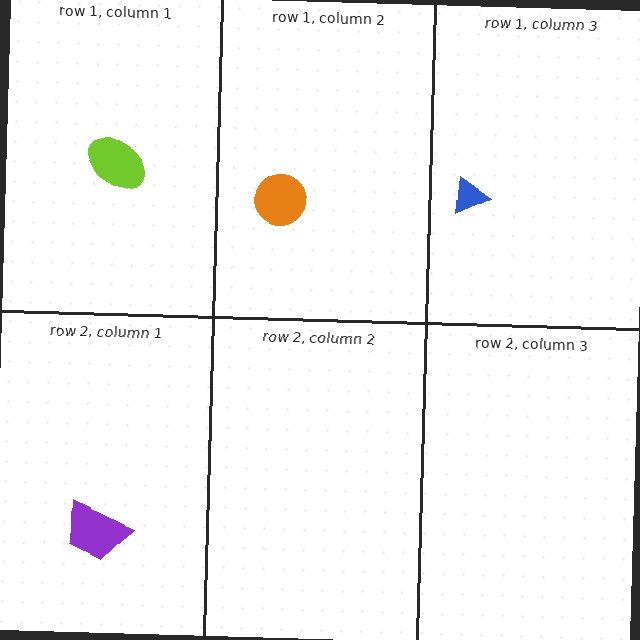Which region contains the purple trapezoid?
The row 2, column 1 region.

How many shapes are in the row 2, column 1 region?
1.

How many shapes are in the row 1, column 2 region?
1.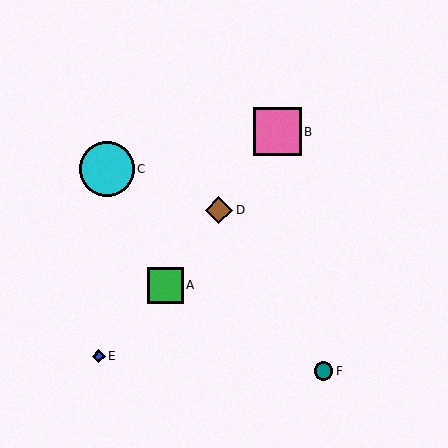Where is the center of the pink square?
The center of the pink square is at (277, 132).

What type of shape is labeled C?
Shape C is a cyan circle.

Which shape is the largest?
The cyan circle (labeled C) is the largest.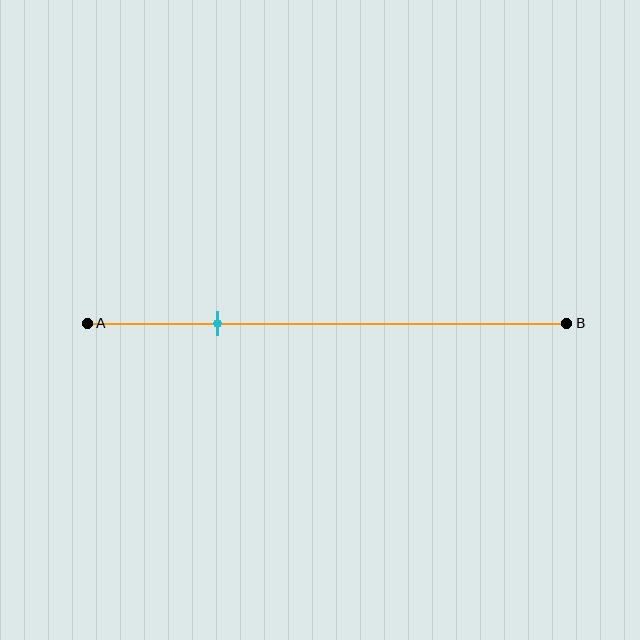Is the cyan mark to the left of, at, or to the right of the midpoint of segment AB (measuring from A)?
The cyan mark is to the left of the midpoint of segment AB.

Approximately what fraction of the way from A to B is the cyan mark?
The cyan mark is approximately 25% of the way from A to B.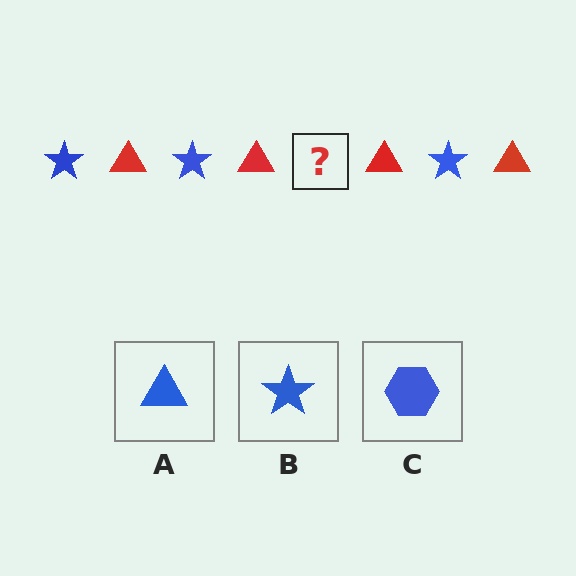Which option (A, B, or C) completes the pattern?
B.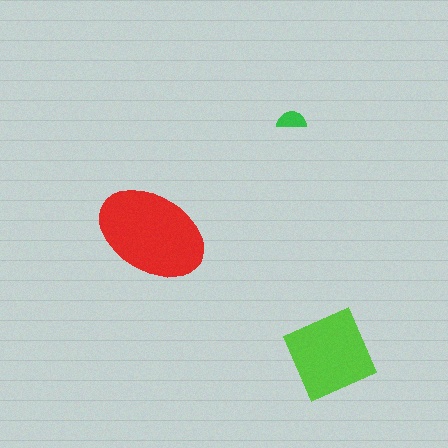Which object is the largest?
The red ellipse.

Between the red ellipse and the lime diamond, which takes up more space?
The red ellipse.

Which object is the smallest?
The green semicircle.